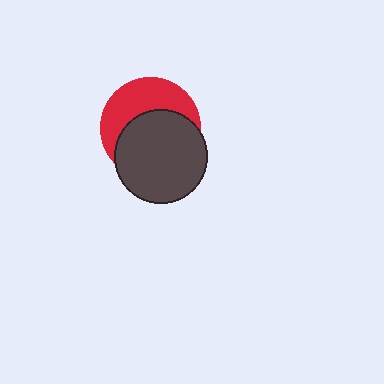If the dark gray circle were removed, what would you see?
You would see the complete red circle.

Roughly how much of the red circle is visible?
A small part of it is visible (roughly 43%).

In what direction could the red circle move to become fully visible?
The red circle could move up. That would shift it out from behind the dark gray circle entirely.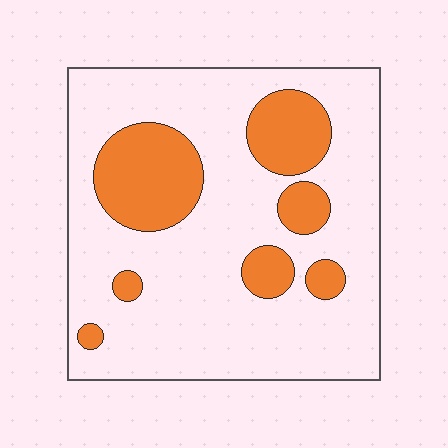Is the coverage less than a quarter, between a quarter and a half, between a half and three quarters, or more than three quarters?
Less than a quarter.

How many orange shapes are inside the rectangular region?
7.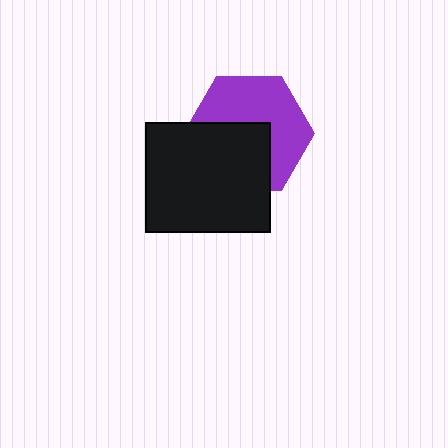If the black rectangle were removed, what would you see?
You would see the complete purple hexagon.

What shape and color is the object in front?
The object in front is a black rectangle.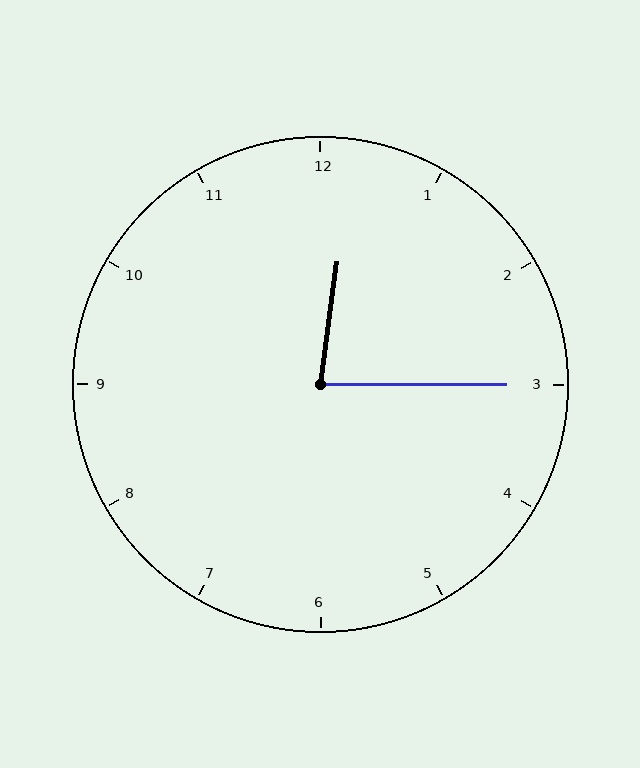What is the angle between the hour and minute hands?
Approximately 82 degrees.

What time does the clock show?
12:15.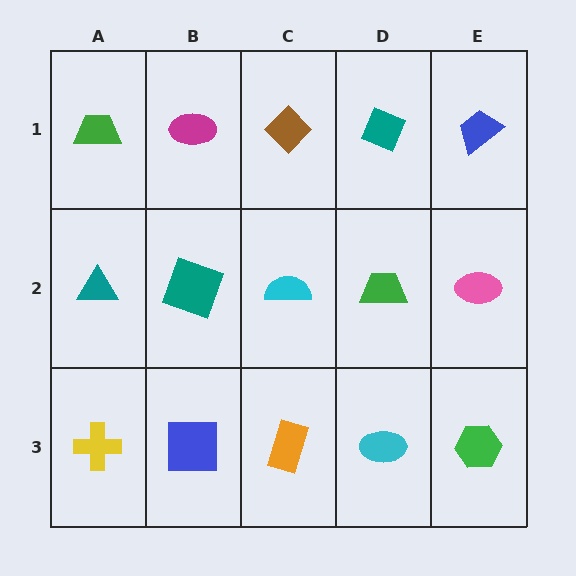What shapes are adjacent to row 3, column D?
A green trapezoid (row 2, column D), an orange rectangle (row 3, column C), a green hexagon (row 3, column E).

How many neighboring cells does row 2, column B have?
4.